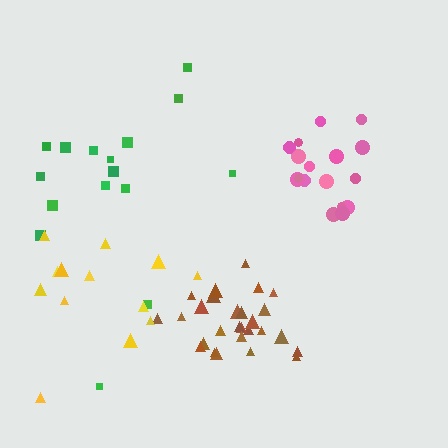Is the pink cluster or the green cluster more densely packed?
Pink.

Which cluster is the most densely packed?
Brown.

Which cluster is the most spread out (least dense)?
Green.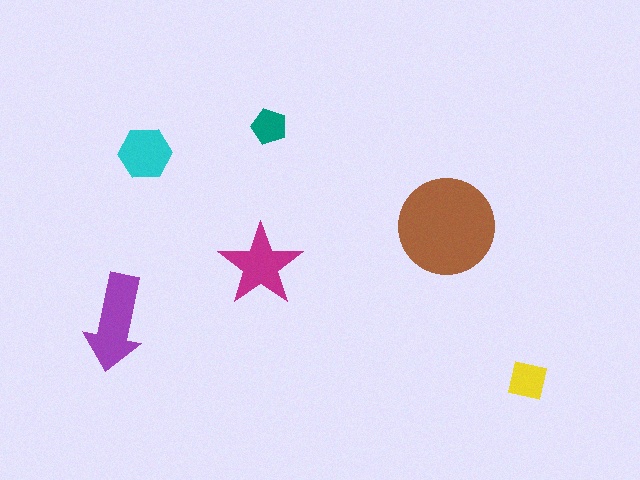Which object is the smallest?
The teal pentagon.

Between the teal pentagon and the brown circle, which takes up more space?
The brown circle.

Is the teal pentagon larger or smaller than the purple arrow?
Smaller.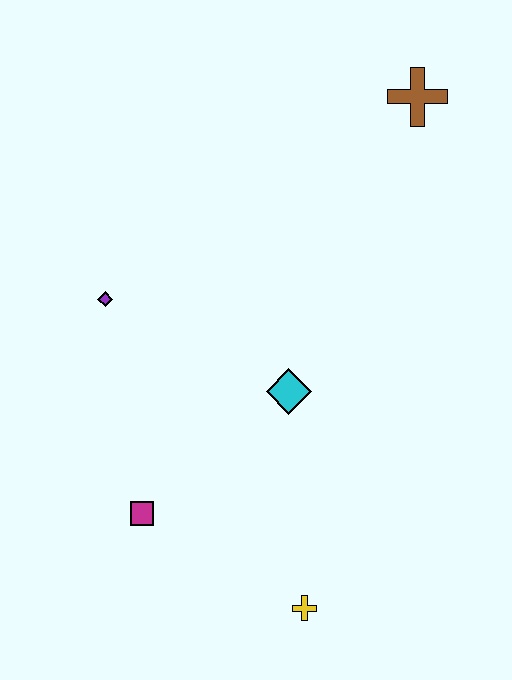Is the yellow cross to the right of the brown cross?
No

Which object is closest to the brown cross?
The cyan diamond is closest to the brown cross.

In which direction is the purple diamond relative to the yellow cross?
The purple diamond is above the yellow cross.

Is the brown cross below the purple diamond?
No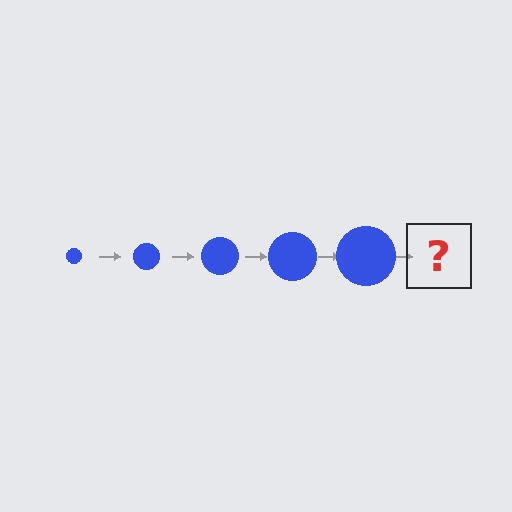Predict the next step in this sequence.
The next step is a blue circle, larger than the previous one.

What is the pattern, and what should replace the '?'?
The pattern is that the circle gets progressively larger each step. The '?' should be a blue circle, larger than the previous one.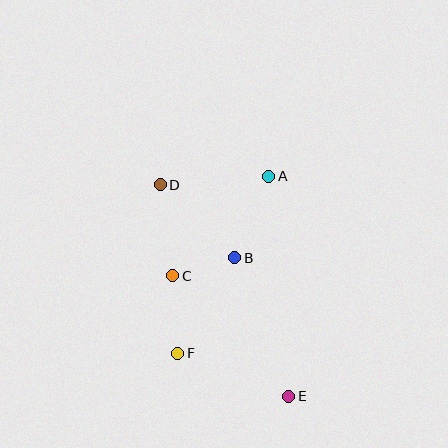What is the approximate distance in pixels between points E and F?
The distance between E and F is approximately 119 pixels.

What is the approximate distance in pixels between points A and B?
The distance between A and B is approximately 88 pixels.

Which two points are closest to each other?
Points B and C are closest to each other.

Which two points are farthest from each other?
Points D and E are farthest from each other.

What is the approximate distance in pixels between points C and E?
The distance between C and E is approximately 167 pixels.